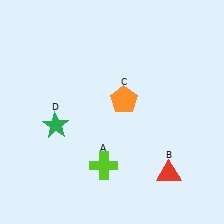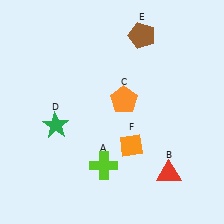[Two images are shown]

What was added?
A brown pentagon (E), an orange diamond (F) were added in Image 2.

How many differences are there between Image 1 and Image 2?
There are 2 differences between the two images.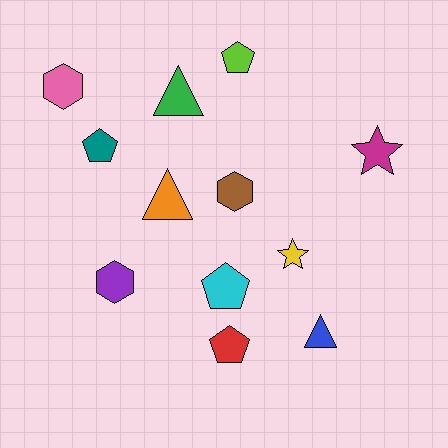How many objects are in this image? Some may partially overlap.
There are 12 objects.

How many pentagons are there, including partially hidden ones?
There are 4 pentagons.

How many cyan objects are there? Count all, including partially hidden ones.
There is 1 cyan object.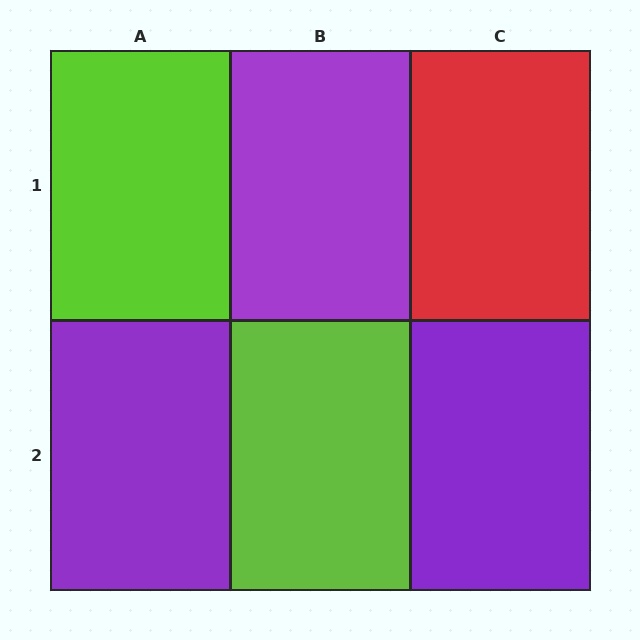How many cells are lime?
2 cells are lime.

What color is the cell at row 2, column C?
Purple.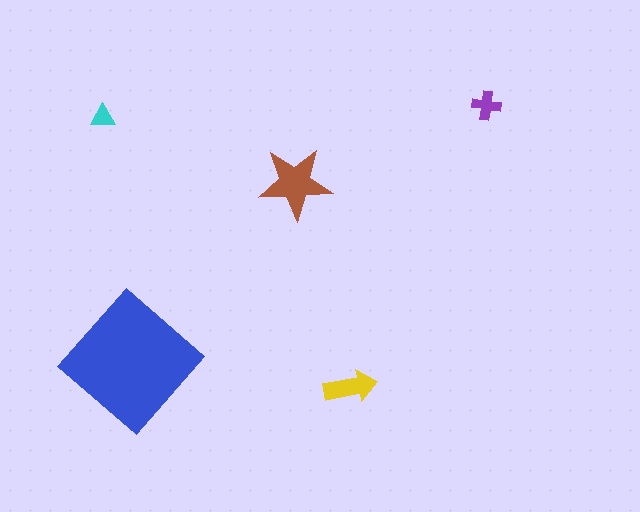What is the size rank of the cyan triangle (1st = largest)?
5th.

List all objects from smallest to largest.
The cyan triangle, the purple cross, the yellow arrow, the brown star, the blue diamond.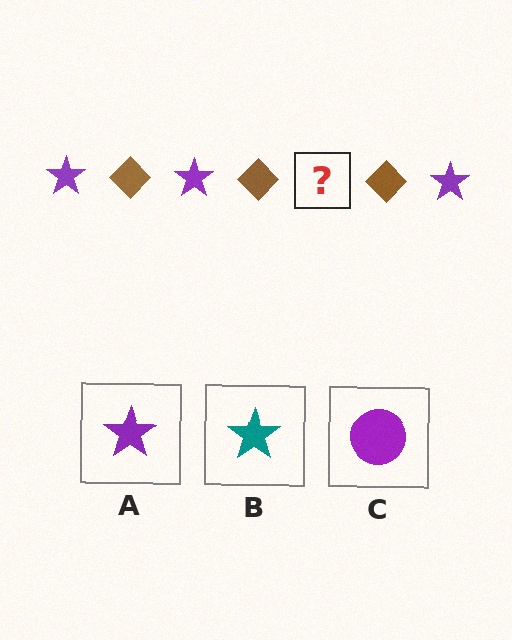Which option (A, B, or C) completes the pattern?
A.